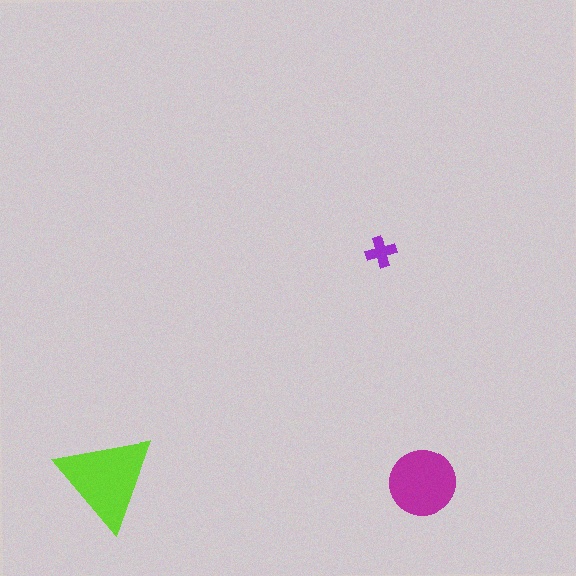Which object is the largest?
The lime triangle.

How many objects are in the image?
There are 3 objects in the image.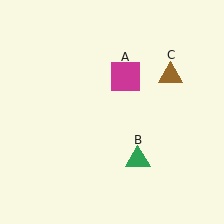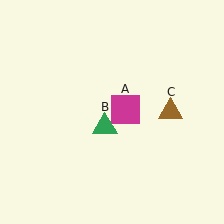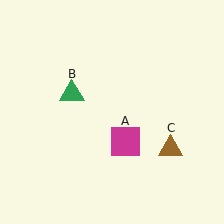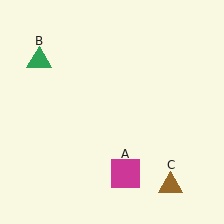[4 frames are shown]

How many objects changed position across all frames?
3 objects changed position: magenta square (object A), green triangle (object B), brown triangle (object C).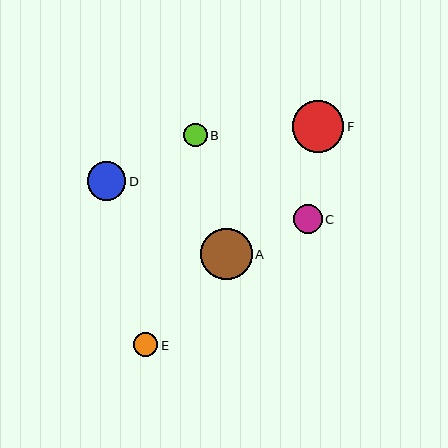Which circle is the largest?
Circle F is the largest with a size of approximately 52 pixels.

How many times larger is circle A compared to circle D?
Circle A is approximately 1.3 times the size of circle D.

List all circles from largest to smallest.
From largest to smallest: F, A, D, C, E, B.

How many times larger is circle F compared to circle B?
Circle F is approximately 2.2 times the size of circle B.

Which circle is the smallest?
Circle B is the smallest with a size of approximately 24 pixels.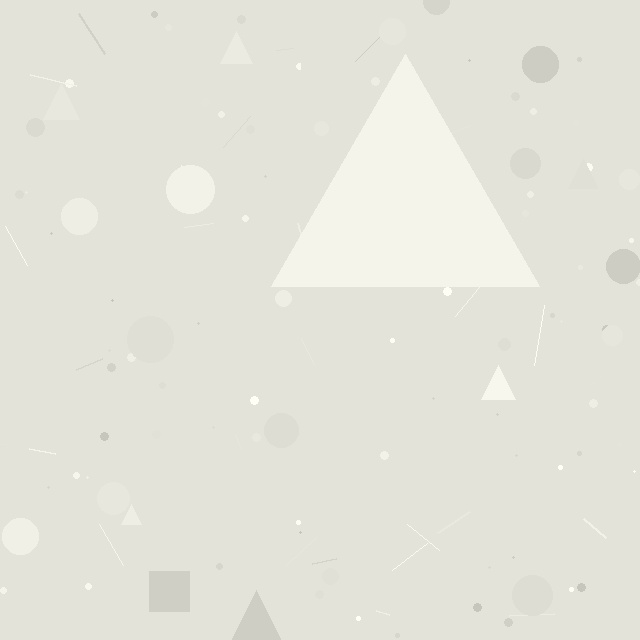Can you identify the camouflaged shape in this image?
The camouflaged shape is a triangle.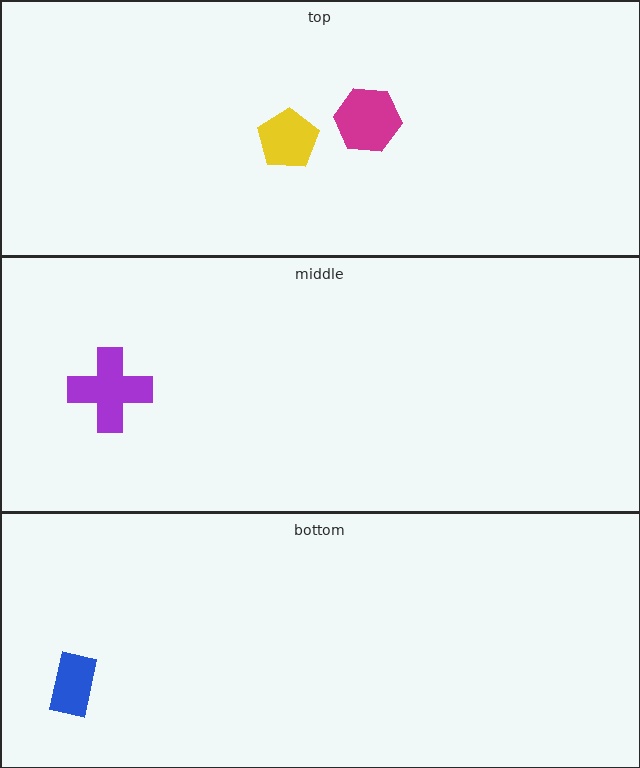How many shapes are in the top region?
2.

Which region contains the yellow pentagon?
The top region.